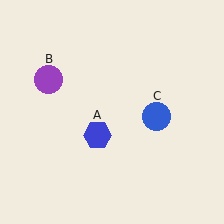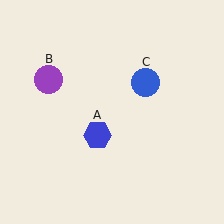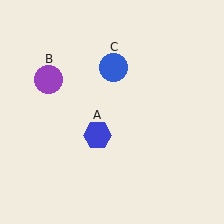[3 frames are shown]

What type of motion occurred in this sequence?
The blue circle (object C) rotated counterclockwise around the center of the scene.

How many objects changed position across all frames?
1 object changed position: blue circle (object C).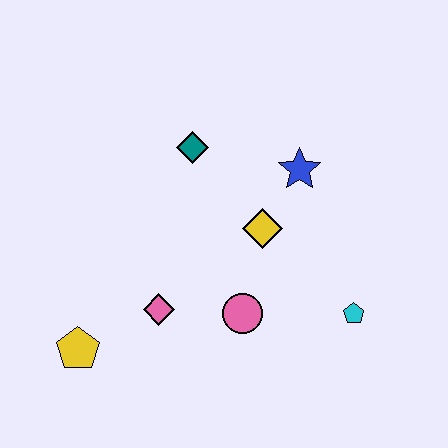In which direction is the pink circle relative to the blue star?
The pink circle is below the blue star.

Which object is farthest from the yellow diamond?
The yellow pentagon is farthest from the yellow diamond.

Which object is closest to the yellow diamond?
The blue star is closest to the yellow diamond.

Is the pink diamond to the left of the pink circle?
Yes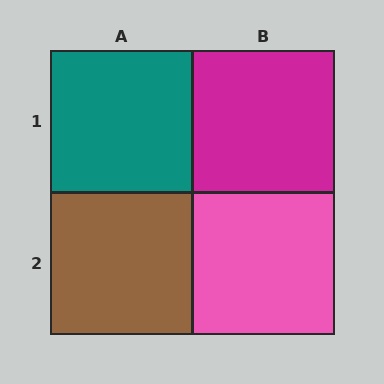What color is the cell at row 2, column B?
Pink.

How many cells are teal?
1 cell is teal.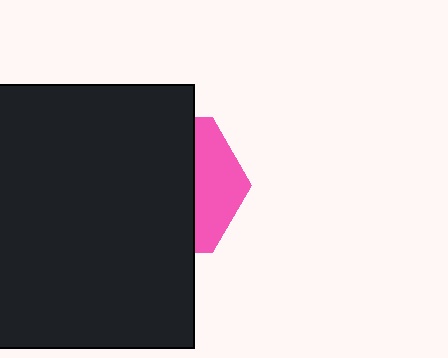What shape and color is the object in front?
The object in front is a black square.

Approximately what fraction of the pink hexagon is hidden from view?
Roughly 69% of the pink hexagon is hidden behind the black square.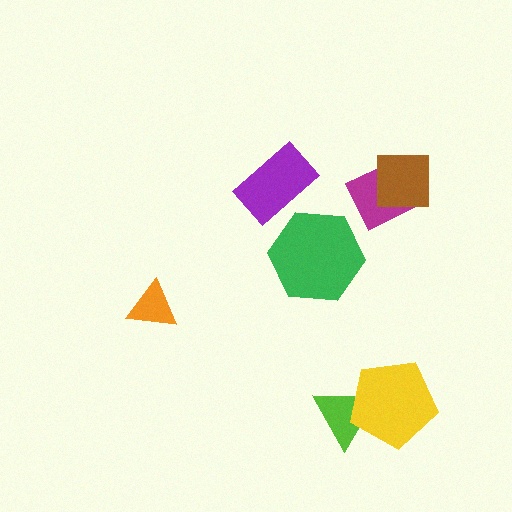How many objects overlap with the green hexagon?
0 objects overlap with the green hexagon.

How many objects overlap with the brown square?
1 object overlaps with the brown square.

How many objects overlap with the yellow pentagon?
1 object overlaps with the yellow pentagon.